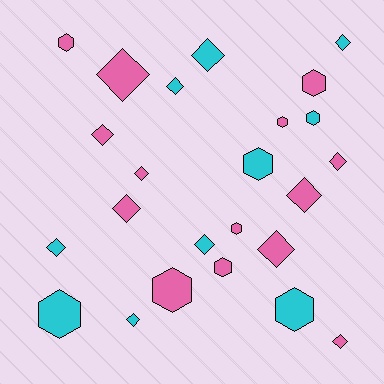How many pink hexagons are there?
There are 6 pink hexagons.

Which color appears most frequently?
Pink, with 14 objects.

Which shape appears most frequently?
Diamond, with 14 objects.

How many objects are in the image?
There are 24 objects.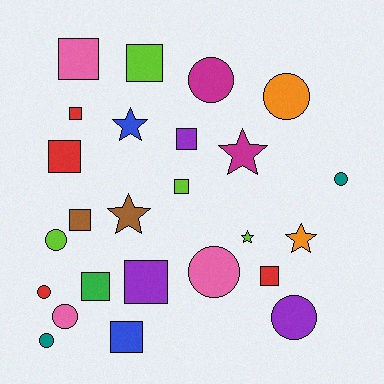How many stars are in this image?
There are 5 stars.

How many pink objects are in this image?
There are 3 pink objects.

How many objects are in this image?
There are 25 objects.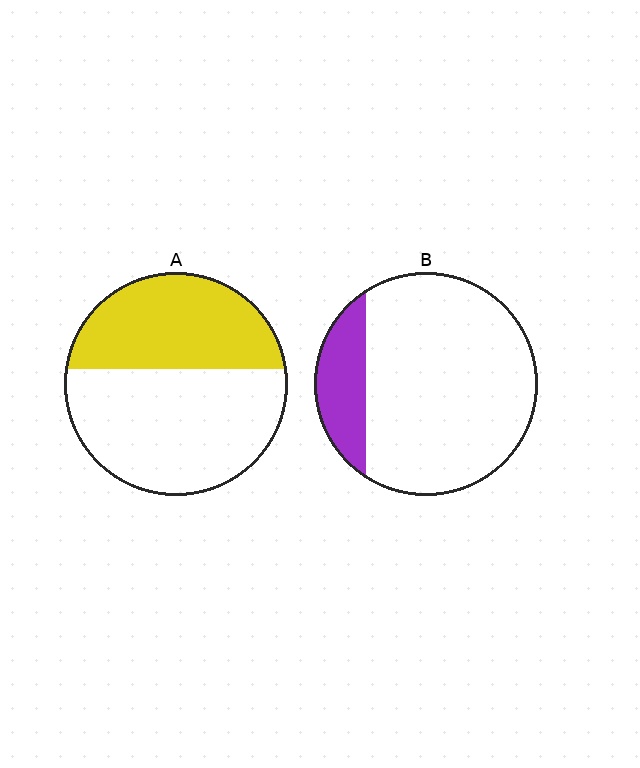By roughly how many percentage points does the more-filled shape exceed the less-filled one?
By roughly 25 percentage points (A over B).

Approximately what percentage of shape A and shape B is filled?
A is approximately 40% and B is approximately 20%.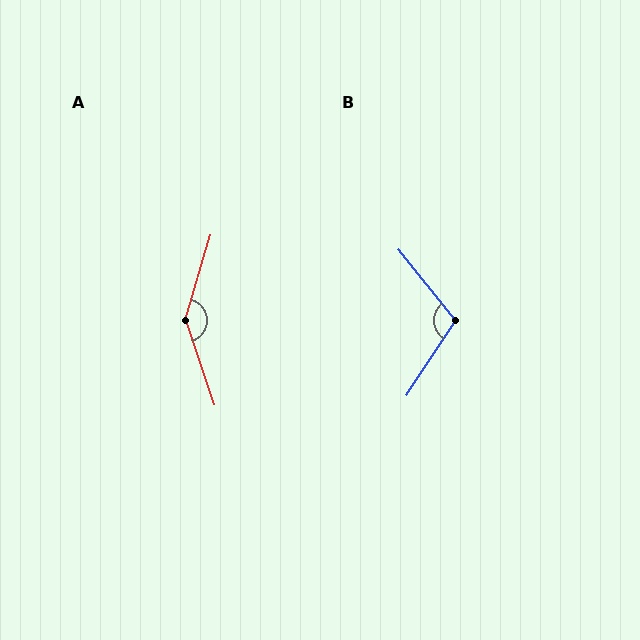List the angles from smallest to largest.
B (109°), A (145°).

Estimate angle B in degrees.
Approximately 109 degrees.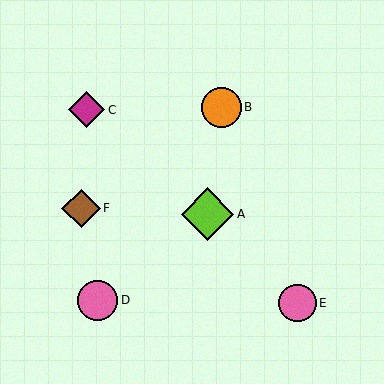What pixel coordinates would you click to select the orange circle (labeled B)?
Click at (221, 107) to select the orange circle B.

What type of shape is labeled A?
Shape A is a lime diamond.